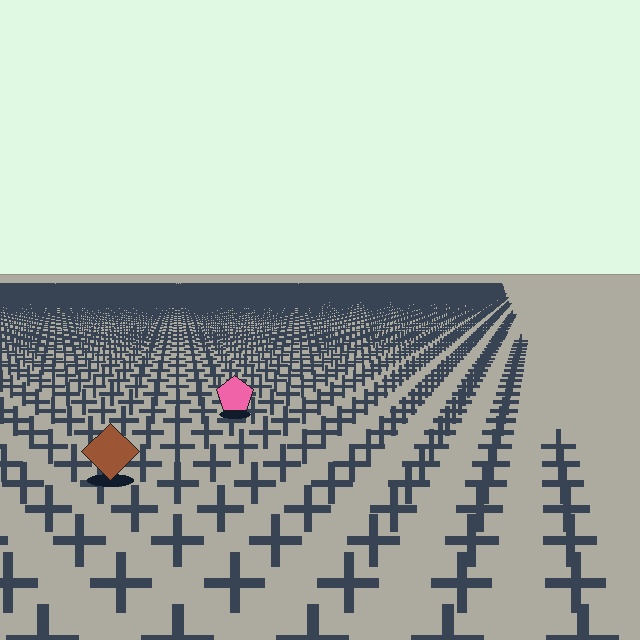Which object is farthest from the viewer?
The pink pentagon is farthest from the viewer. It appears smaller and the ground texture around it is denser.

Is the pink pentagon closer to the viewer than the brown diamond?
No. The brown diamond is closer — you can tell from the texture gradient: the ground texture is coarser near it.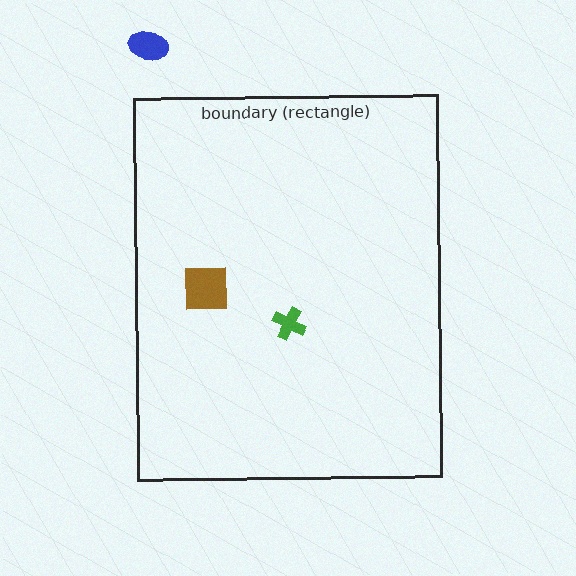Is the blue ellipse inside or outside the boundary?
Outside.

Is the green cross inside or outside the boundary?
Inside.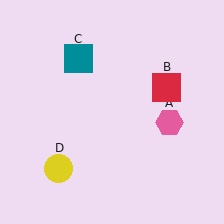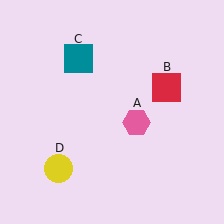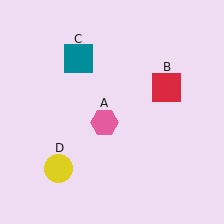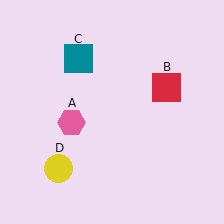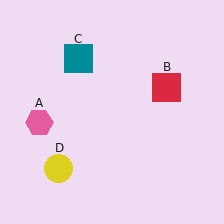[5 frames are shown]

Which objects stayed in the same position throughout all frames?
Red square (object B) and teal square (object C) and yellow circle (object D) remained stationary.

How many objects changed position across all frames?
1 object changed position: pink hexagon (object A).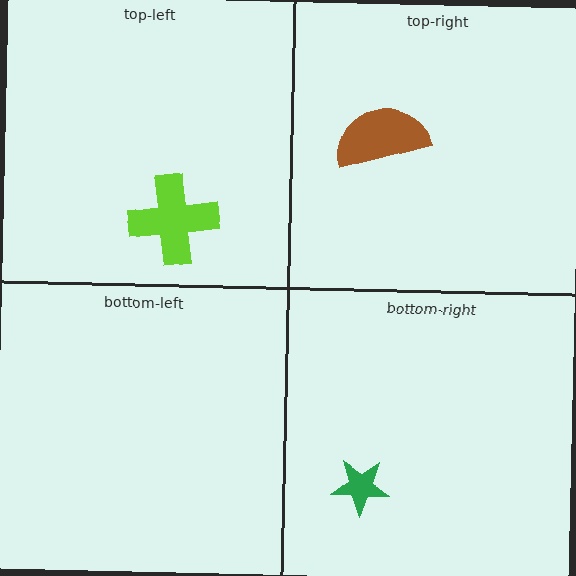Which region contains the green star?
The bottom-right region.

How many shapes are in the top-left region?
1.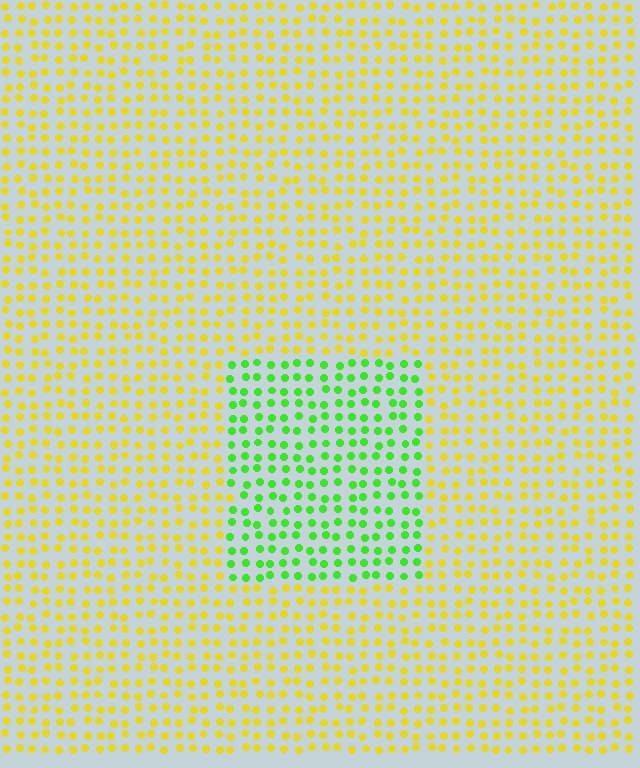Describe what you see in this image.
The image is filled with small yellow elements in a uniform arrangement. A rectangle-shaped region is visible where the elements are tinted to a slightly different hue, forming a subtle color boundary.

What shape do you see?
I see a rectangle.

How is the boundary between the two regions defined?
The boundary is defined purely by a slight shift in hue (about 59 degrees). Spacing, size, and orientation are identical on both sides.